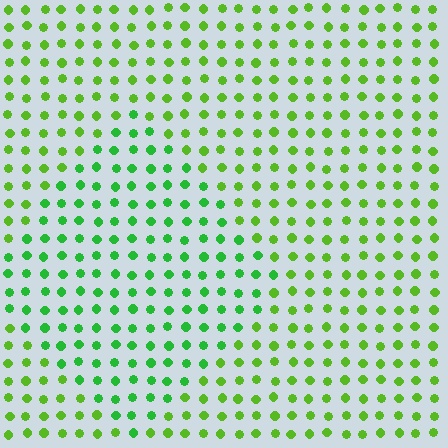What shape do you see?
I see a diamond.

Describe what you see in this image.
The image is filled with small lime elements in a uniform arrangement. A diamond-shaped region is visible where the elements are tinted to a slightly different hue, forming a subtle color boundary.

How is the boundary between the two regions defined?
The boundary is defined purely by a slight shift in hue (about 28 degrees). Spacing, size, and orientation are identical on both sides.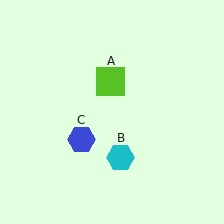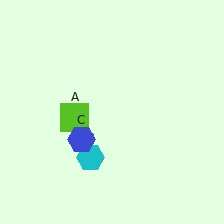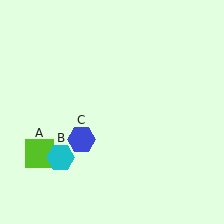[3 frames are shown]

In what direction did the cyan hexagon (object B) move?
The cyan hexagon (object B) moved left.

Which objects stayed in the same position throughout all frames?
Blue hexagon (object C) remained stationary.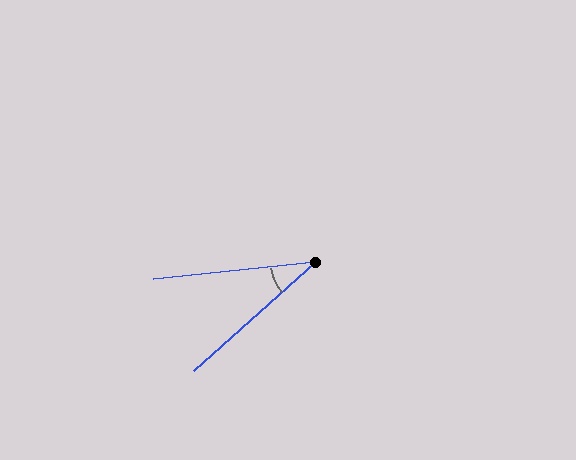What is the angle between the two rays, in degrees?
Approximately 35 degrees.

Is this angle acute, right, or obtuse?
It is acute.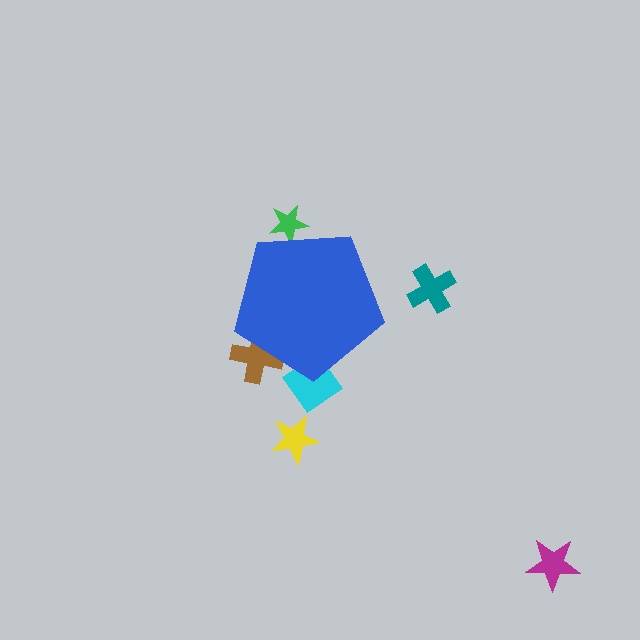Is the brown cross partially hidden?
Yes, the brown cross is partially hidden behind the blue pentagon.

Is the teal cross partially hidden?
No, the teal cross is fully visible.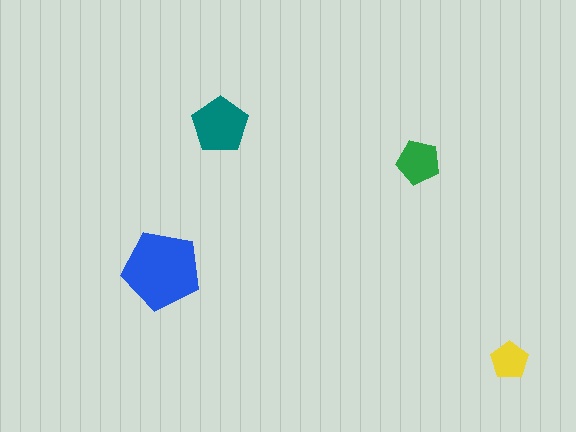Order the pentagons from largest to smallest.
the blue one, the teal one, the green one, the yellow one.